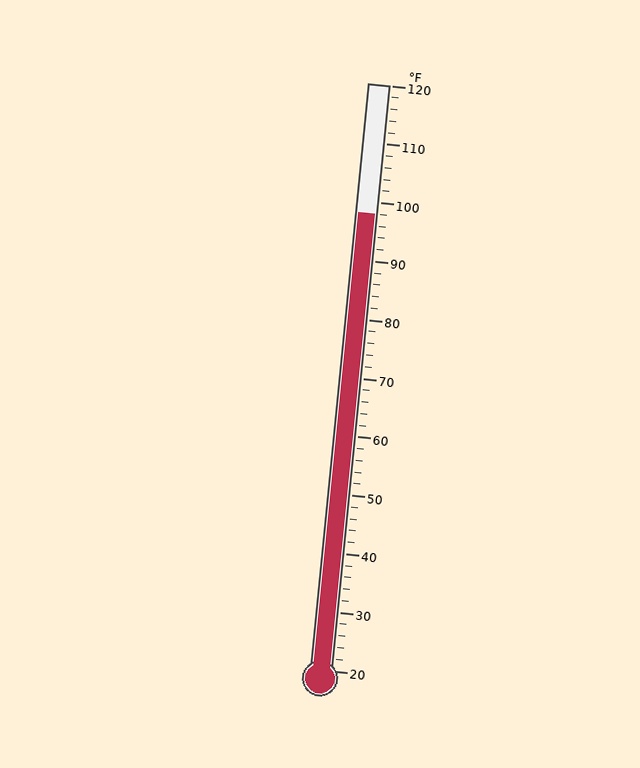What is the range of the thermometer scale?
The thermometer scale ranges from 20°F to 120°F.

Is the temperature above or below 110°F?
The temperature is below 110°F.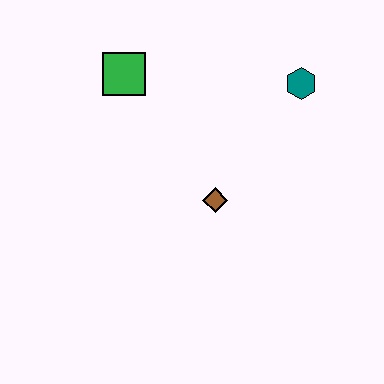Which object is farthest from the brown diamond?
The green square is farthest from the brown diamond.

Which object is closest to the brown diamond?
The teal hexagon is closest to the brown diamond.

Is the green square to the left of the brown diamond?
Yes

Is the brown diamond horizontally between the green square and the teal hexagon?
Yes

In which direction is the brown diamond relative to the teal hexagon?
The brown diamond is below the teal hexagon.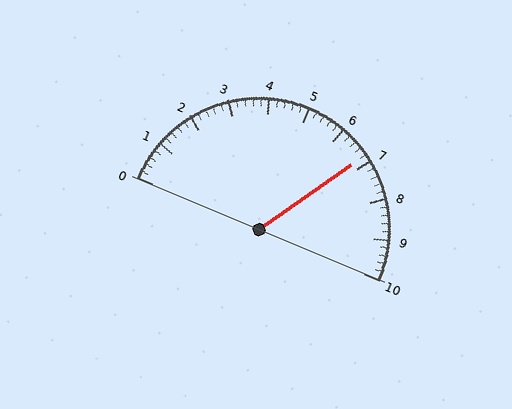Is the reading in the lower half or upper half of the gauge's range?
The reading is in the upper half of the range (0 to 10).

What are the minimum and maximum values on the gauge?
The gauge ranges from 0 to 10.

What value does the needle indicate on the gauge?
The needle indicates approximately 6.8.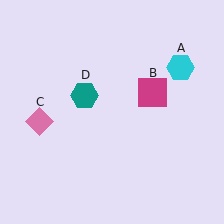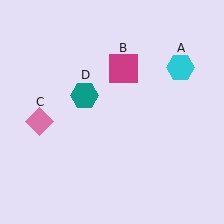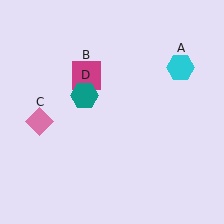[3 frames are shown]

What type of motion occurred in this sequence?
The magenta square (object B) rotated counterclockwise around the center of the scene.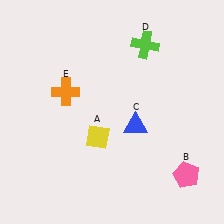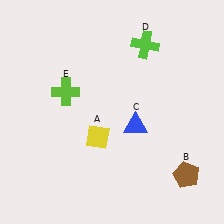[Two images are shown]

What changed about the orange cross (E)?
In Image 1, E is orange. In Image 2, it changed to lime.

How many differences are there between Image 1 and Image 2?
There are 2 differences between the two images.